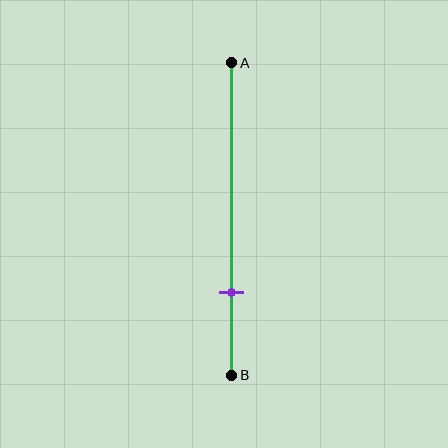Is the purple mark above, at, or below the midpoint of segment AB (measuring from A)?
The purple mark is below the midpoint of segment AB.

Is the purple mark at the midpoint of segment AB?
No, the mark is at about 75% from A, not at the 50% midpoint.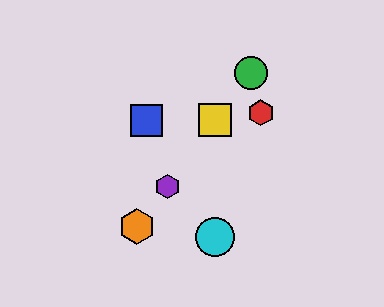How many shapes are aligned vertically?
2 shapes (the yellow square, the cyan circle) are aligned vertically.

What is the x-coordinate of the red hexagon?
The red hexagon is at x≈261.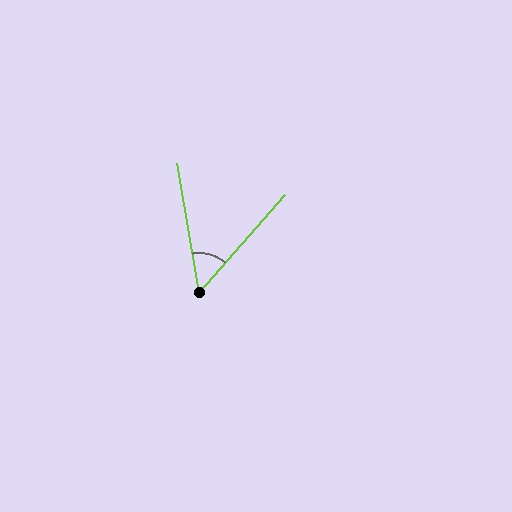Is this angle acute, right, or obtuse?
It is acute.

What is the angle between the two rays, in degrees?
Approximately 51 degrees.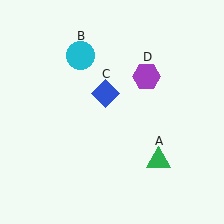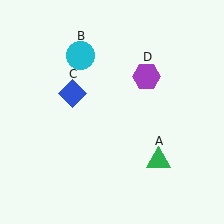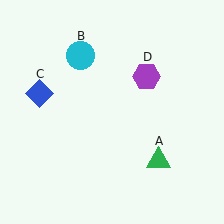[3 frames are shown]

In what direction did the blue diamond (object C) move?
The blue diamond (object C) moved left.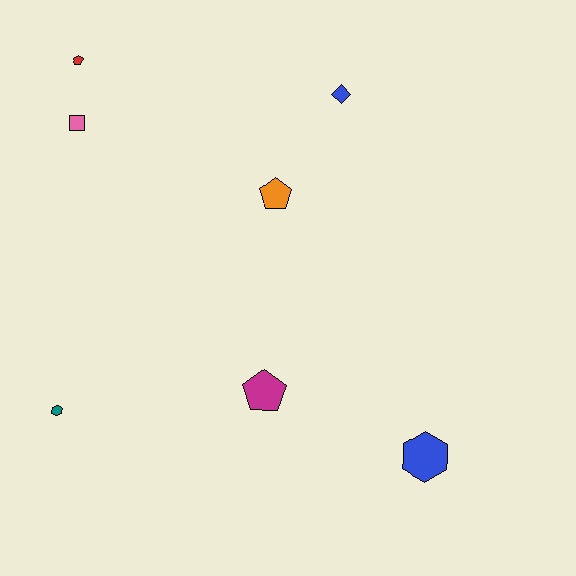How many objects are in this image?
There are 7 objects.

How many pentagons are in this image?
There are 3 pentagons.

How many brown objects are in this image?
There are no brown objects.